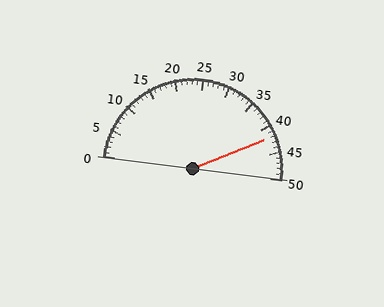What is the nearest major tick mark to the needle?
The nearest major tick mark is 40.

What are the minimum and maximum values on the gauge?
The gauge ranges from 0 to 50.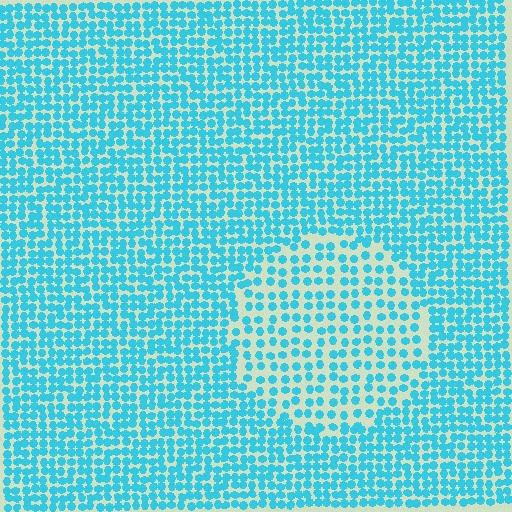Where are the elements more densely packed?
The elements are more densely packed outside the circle boundary.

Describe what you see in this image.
The image contains small cyan elements arranged at two different densities. A circle-shaped region is visible where the elements are less densely packed than the surrounding area.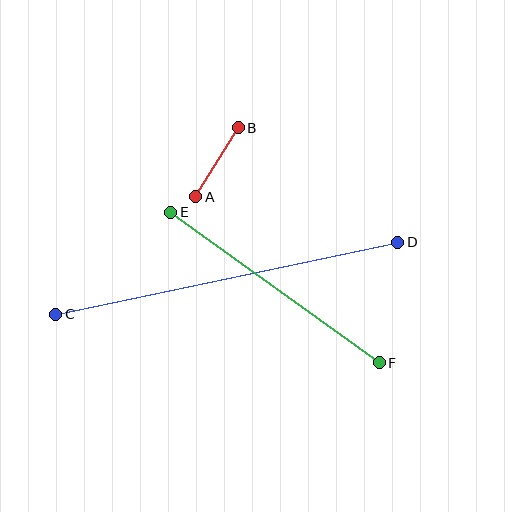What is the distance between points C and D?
The distance is approximately 350 pixels.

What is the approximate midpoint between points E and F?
The midpoint is at approximately (275, 287) pixels.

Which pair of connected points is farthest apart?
Points C and D are farthest apart.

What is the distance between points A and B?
The distance is approximately 81 pixels.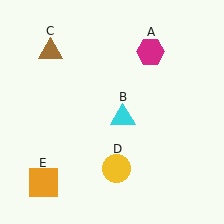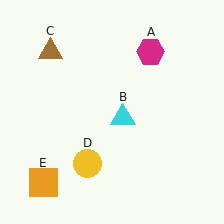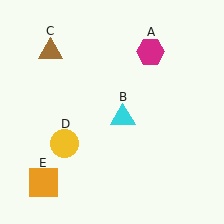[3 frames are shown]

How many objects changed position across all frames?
1 object changed position: yellow circle (object D).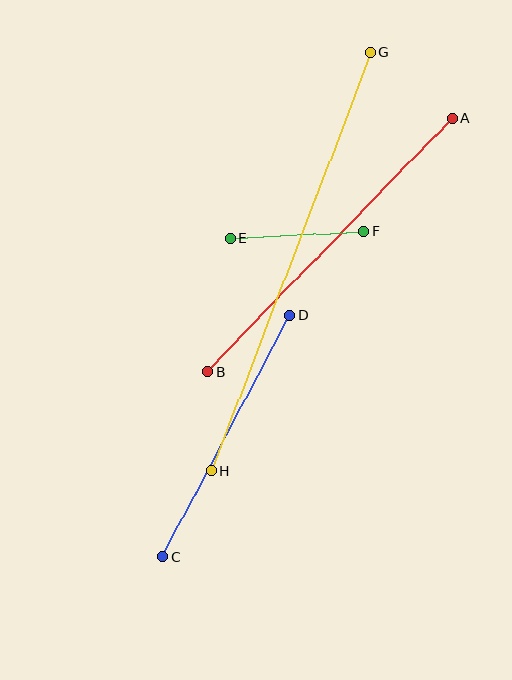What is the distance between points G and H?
The distance is approximately 447 pixels.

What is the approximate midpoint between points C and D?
The midpoint is at approximately (227, 436) pixels.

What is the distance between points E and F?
The distance is approximately 134 pixels.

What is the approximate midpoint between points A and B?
The midpoint is at approximately (330, 244) pixels.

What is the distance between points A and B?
The distance is approximately 352 pixels.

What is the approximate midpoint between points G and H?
The midpoint is at approximately (291, 261) pixels.